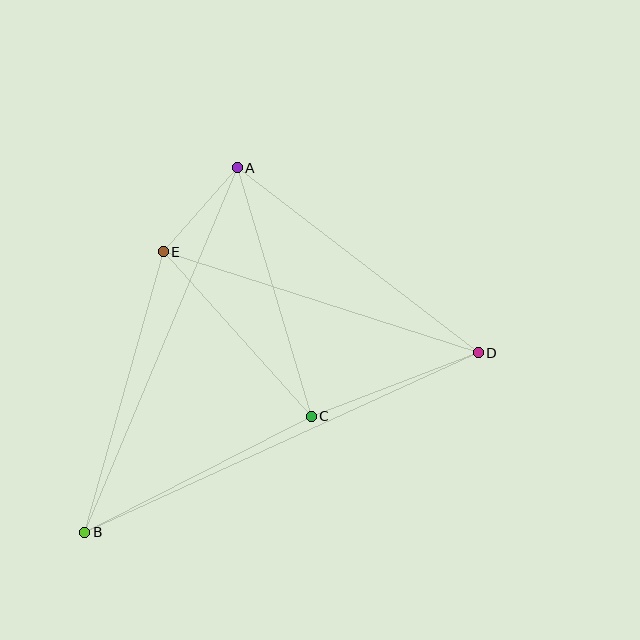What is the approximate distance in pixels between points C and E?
The distance between C and E is approximately 221 pixels.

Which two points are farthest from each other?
Points B and D are farthest from each other.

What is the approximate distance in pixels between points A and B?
The distance between A and B is approximately 395 pixels.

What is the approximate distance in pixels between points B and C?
The distance between B and C is approximately 255 pixels.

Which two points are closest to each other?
Points A and E are closest to each other.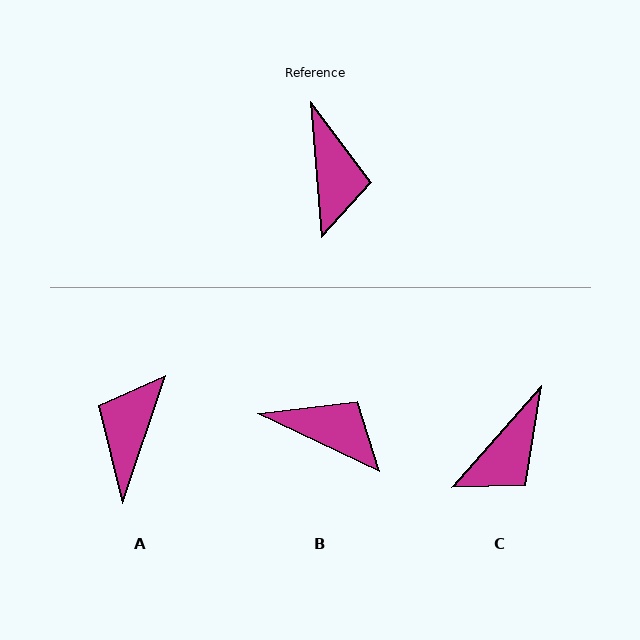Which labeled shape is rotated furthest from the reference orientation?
A, about 156 degrees away.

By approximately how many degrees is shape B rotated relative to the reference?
Approximately 60 degrees counter-clockwise.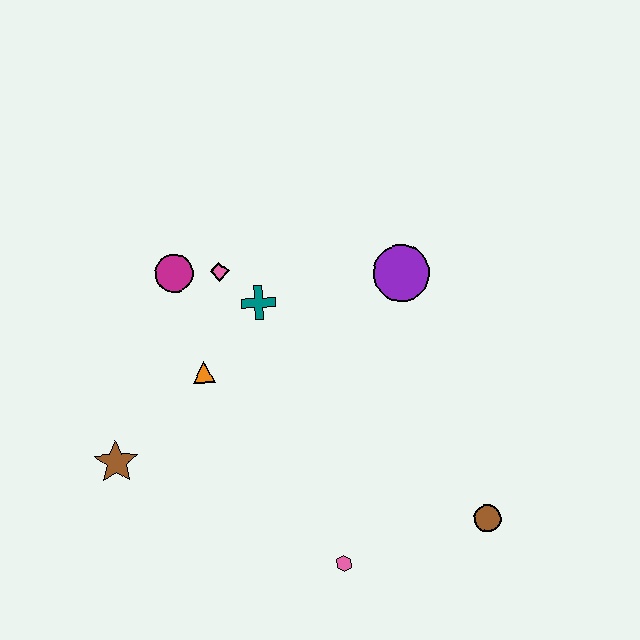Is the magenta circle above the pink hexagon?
Yes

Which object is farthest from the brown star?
The brown circle is farthest from the brown star.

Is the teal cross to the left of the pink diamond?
No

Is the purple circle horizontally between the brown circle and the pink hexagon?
Yes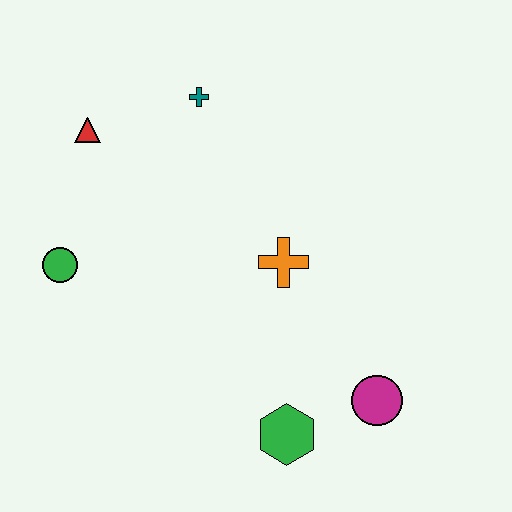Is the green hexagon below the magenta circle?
Yes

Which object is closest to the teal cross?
The red triangle is closest to the teal cross.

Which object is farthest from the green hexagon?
The red triangle is farthest from the green hexagon.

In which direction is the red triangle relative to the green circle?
The red triangle is above the green circle.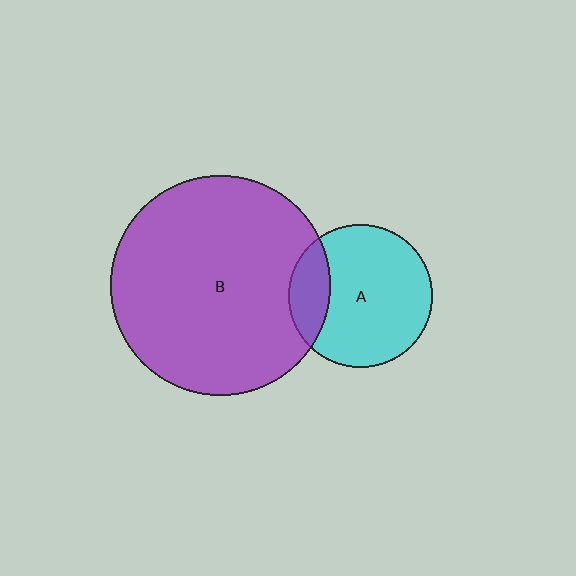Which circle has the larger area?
Circle B (purple).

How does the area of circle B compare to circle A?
Approximately 2.4 times.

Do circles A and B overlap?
Yes.